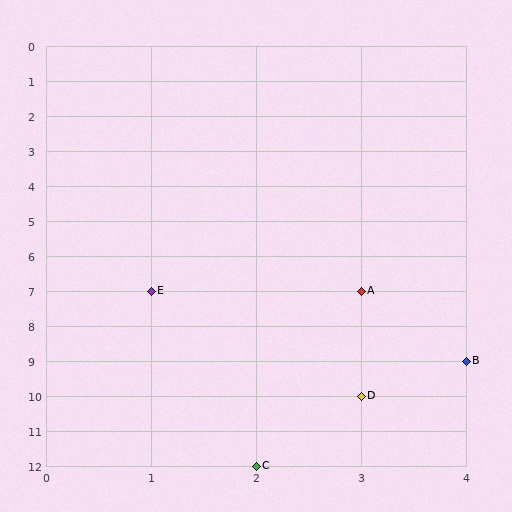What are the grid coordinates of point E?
Point E is at grid coordinates (1, 7).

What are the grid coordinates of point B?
Point B is at grid coordinates (4, 9).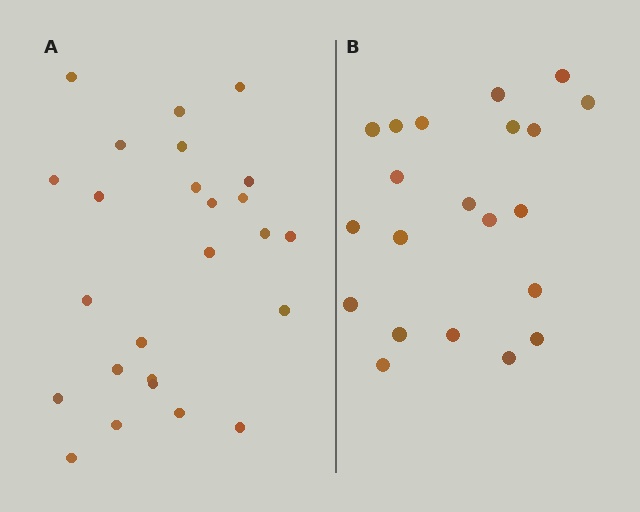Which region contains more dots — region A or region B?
Region A (the left region) has more dots.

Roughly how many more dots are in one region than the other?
Region A has about 4 more dots than region B.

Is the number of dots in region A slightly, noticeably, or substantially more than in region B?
Region A has only slightly more — the two regions are fairly close. The ratio is roughly 1.2 to 1.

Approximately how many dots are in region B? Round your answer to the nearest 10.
About 20 dots. (The exact count is 21, which rounds to 20.)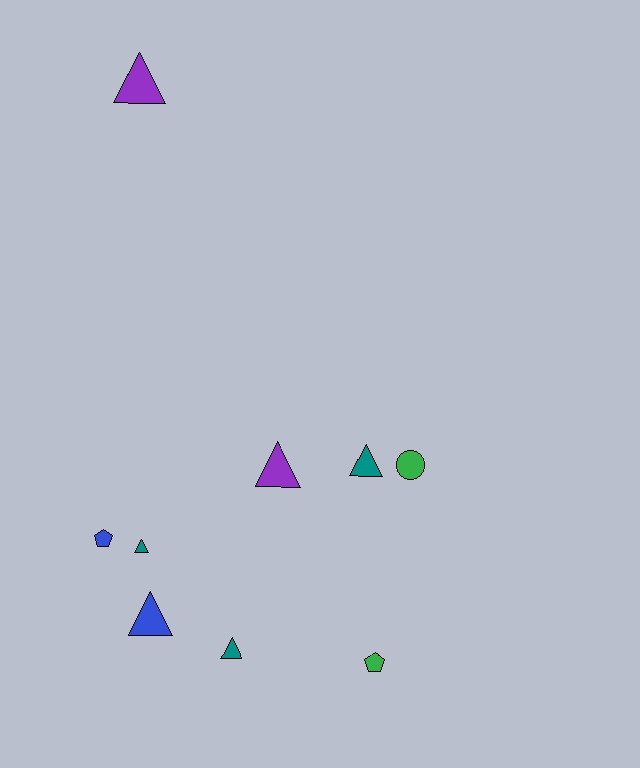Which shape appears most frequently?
Triangle, with 6 objects.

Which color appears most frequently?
Teal, with 3 objects.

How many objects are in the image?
There are 9 objects.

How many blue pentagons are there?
There is 1 blue pentagon.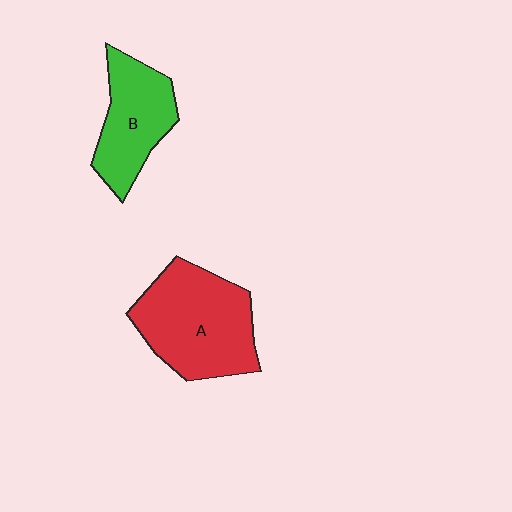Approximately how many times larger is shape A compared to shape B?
Approximately 1.5 times.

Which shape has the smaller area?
Shape B (green).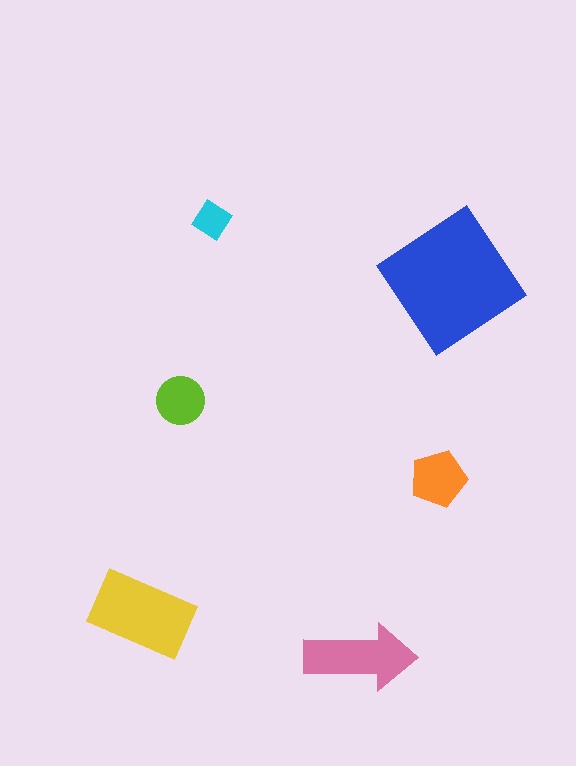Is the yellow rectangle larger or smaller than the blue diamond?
Smaller.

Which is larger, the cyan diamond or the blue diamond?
The blue diamond.